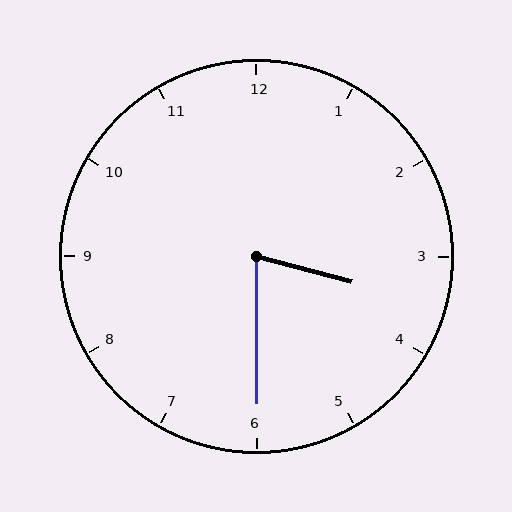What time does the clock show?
3:30.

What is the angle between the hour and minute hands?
Approximately 75 degrees.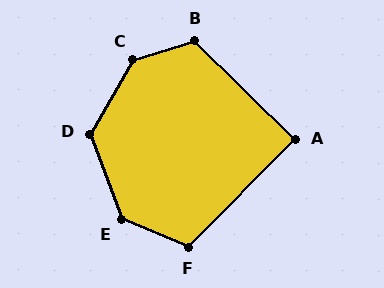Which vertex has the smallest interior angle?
A, at approximately 90 degrees.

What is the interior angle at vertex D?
Approximately 129 degrees (obtuse).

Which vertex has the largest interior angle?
C, at approximately 137 degrees.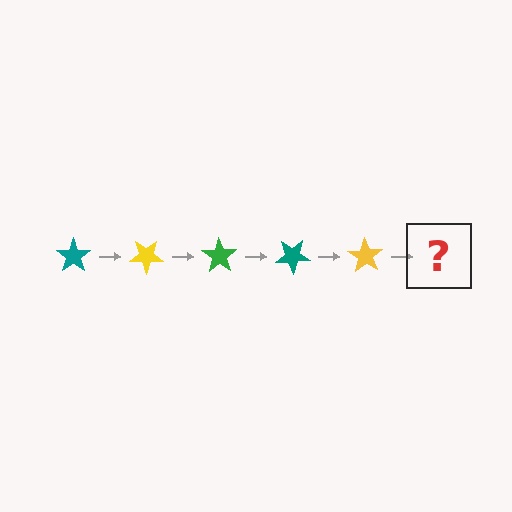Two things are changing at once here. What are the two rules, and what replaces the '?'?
The two rules are that it rotates 35 degrees each step and the color cycles through teal, yellow, and green. The '?' should be a green star, rotated 175 degrees from the start.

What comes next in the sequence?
The next element should be a green star, rotated 175 degrees from the start.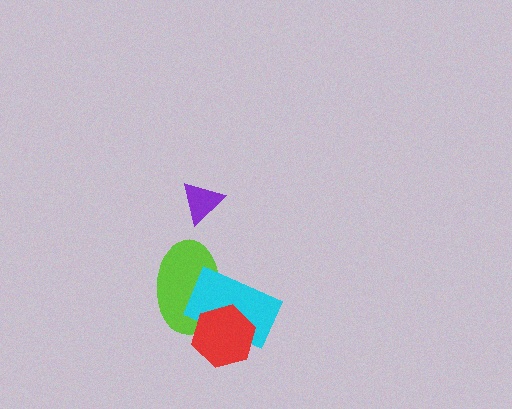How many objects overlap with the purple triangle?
0 objects overlap with the purple triangle.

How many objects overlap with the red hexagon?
2 objects overlap with the red hexagon.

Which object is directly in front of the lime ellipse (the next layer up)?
The cyan rectangle is directly in front of the lime ellipse.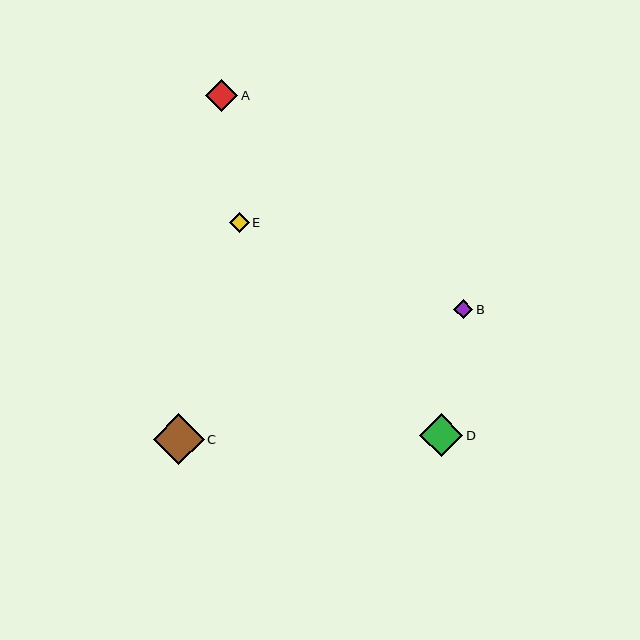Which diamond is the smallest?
Diamond B is the smallest with a size of approximately 19 pixels.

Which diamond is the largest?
Diamond C is the largest with a size of approximately 51 pixels.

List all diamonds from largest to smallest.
From largest to smallest: C, D, A, E, B.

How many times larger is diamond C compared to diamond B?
Diamond C is approximately 2.7 times the size of diamond B.